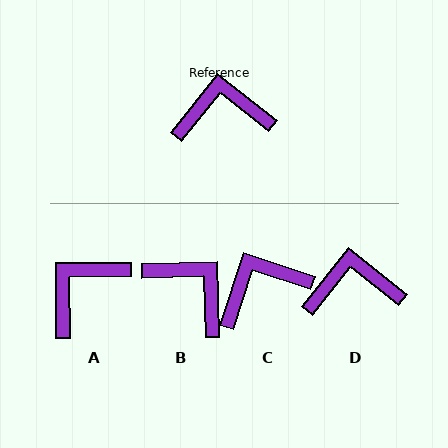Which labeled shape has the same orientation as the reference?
D.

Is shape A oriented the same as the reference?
No, it is off by about 39 degrees.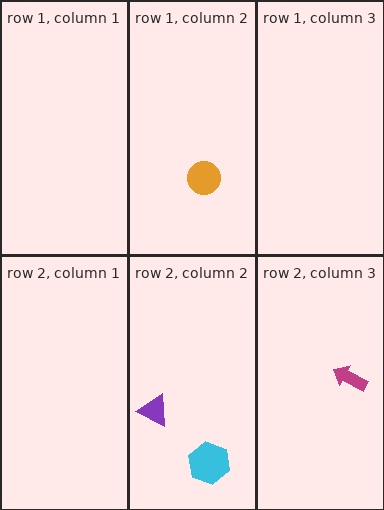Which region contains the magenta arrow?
The row 2, column 3 region.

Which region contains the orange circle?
The row 1, column 2 region.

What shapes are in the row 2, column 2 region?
The purple triangle, the cyan hexagon.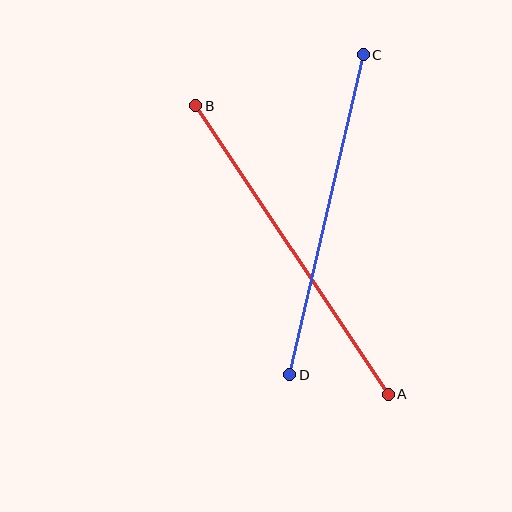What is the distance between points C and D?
The distance is approximately 328 pixels.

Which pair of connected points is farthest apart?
Points A and B are farthest apart.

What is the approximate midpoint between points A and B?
The midpoint is at approximately (292, 250) pixels.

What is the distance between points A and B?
The distance is approximately 347 pixels.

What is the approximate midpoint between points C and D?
The midpoint is at approximately (327, 215) pixels.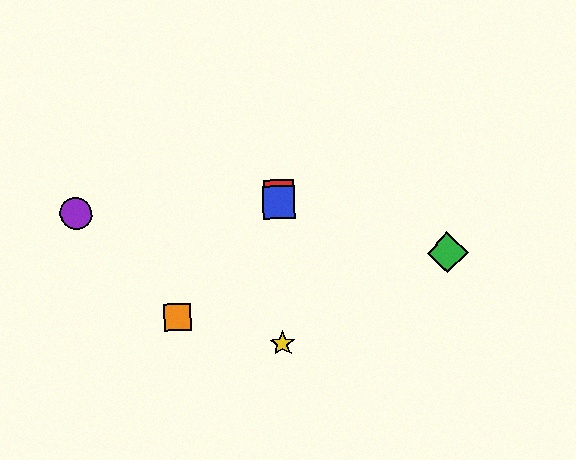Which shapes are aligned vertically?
The red square, the blue square, the yellow star are aligned vertically.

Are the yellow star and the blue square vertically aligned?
Yes, both are at x≈283.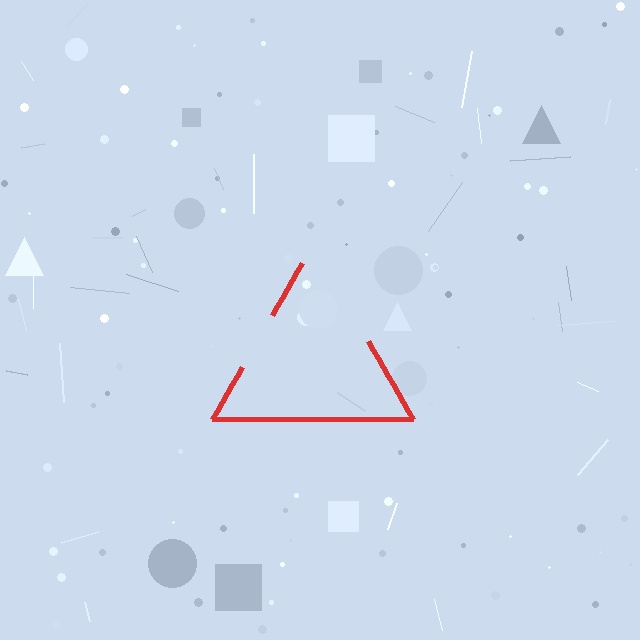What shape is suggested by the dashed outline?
The dashed outline suggests a triangle.